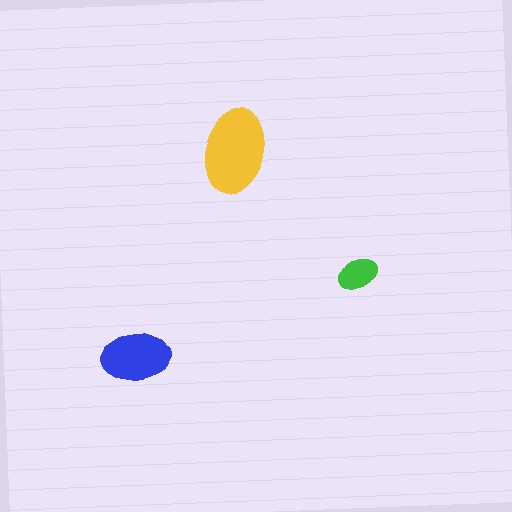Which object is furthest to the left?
The blue ellipse is leftmost.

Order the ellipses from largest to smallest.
the yellow one, the blue one, the green one.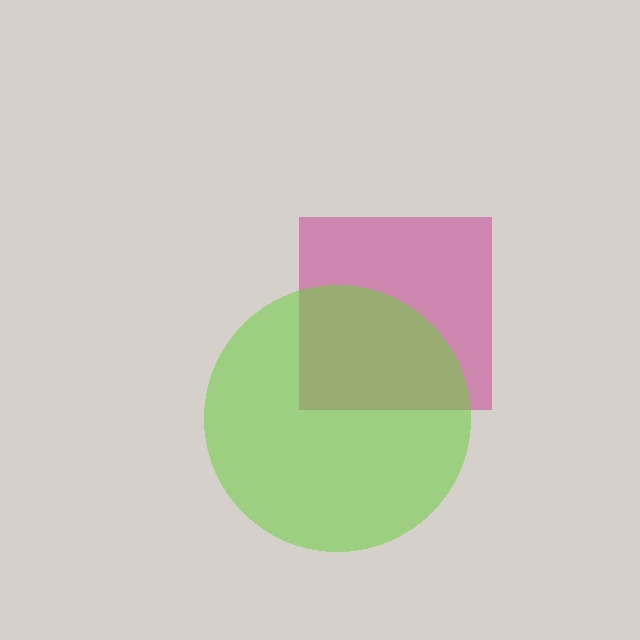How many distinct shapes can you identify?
There are 2 distinct shapes: a magenta square, a lime circle.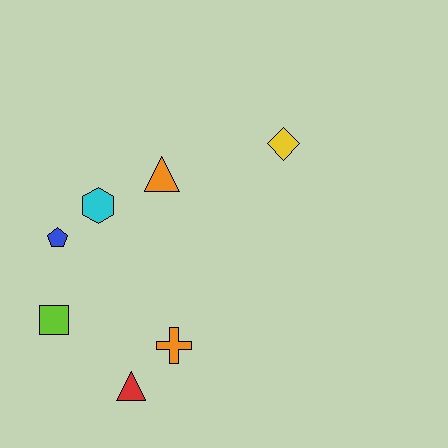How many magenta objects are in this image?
There are no magenta objects.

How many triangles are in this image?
There are 2 triangles.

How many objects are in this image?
There are 7 objects.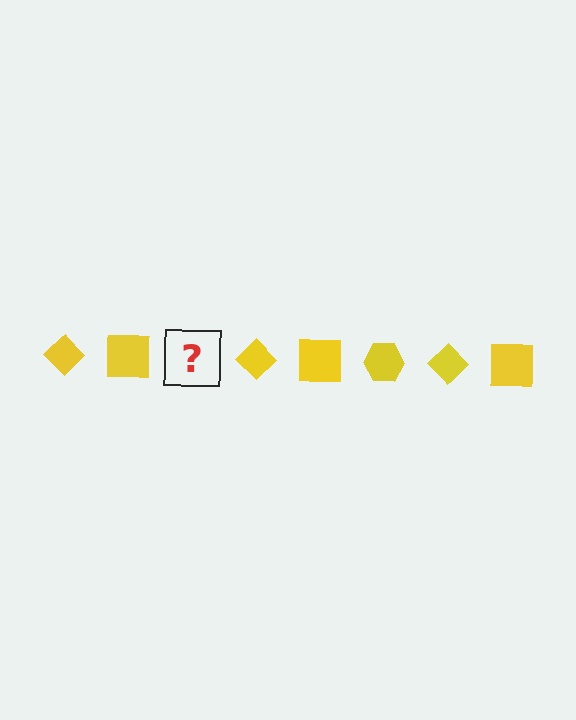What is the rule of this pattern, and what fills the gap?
The rule is that the pattern cycles through diamond, square, hexagon shapes in yellow. The gap should be filled with a yellow hexagon.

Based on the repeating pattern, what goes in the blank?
The blank should be a yellow hexagon.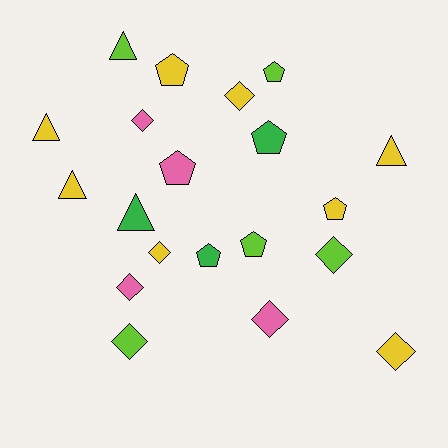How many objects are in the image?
There are 20 objects.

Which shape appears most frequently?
Diamond, with 8 objects.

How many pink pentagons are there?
There is 1 pink pentagon.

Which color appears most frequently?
Yellow, with 8 objects.